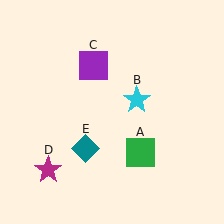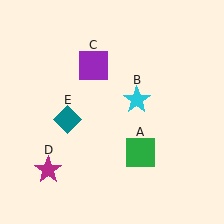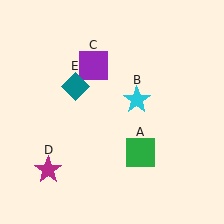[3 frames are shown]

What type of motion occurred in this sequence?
The teal diamond (object E) rotated clockwise around the center of the scene.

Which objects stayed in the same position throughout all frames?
Green square (object A) and cyan star (object B) and purple square (object C) and magenta star (object D) remained stationary.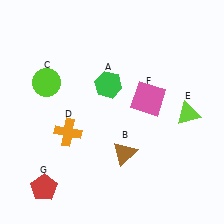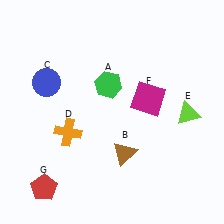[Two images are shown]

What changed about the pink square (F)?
In Image 1, F is pink. In Image 2, it changed to magenta.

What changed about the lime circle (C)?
In Image 1, C is lime. In Image 2, it changed to blue.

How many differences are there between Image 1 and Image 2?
There are 2 differences between the two images.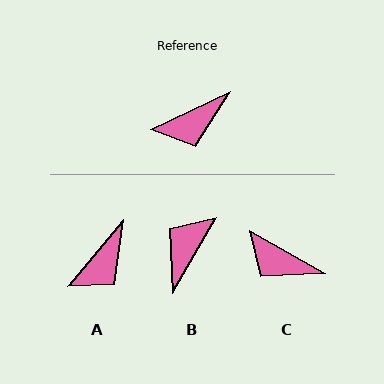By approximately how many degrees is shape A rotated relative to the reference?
Approximately 25 degrees counter-clockwise.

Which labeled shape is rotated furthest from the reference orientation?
B, about 145 degrees away.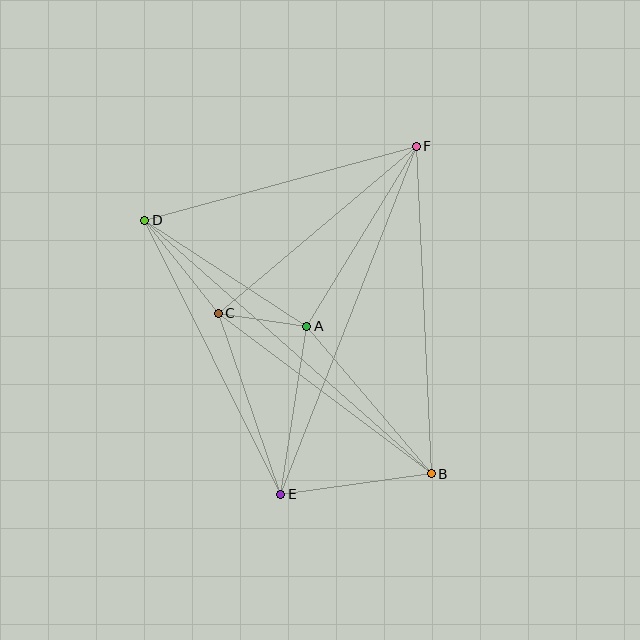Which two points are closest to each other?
Points A and C are closest to each other.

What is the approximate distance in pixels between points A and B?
The distance between A and B is approximately 193 pixels.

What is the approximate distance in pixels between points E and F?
The distance between E and F is approximately 374 pixels.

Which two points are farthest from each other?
Points B and D are farthest from each other.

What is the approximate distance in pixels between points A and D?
The distance between A and D is approximately 193 pixels.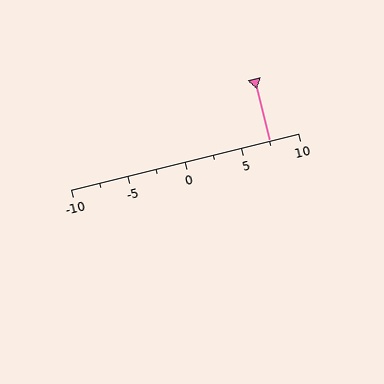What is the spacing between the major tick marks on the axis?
The major ticks are spaced 5 apart.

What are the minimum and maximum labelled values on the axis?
The axis runs from -10 to 10.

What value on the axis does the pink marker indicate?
The marker indicates approximately 7.5.